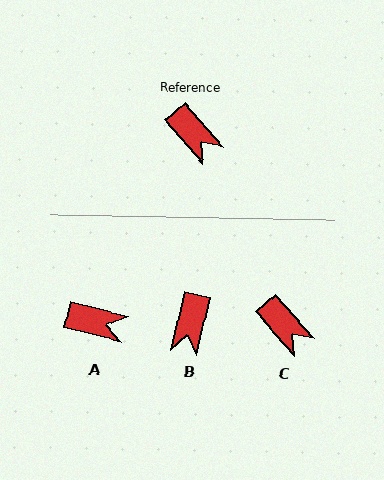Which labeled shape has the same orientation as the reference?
C.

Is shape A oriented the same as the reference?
No, it is off by about 34 degrees.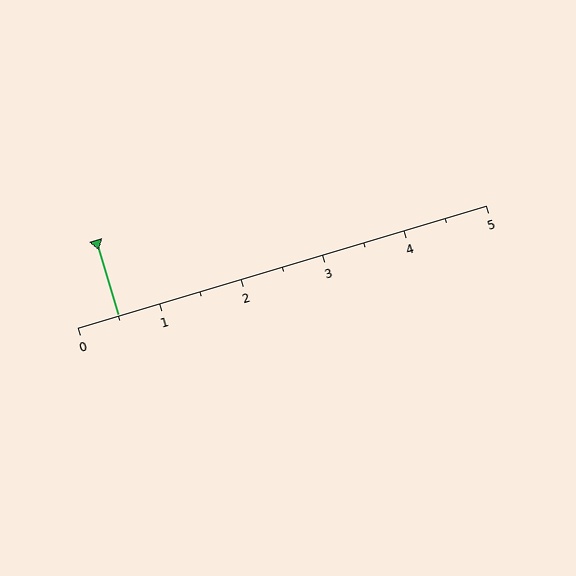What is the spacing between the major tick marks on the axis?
The major ticks are spaced 1 apart.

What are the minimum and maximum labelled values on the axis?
The axis runs from 0 to 5.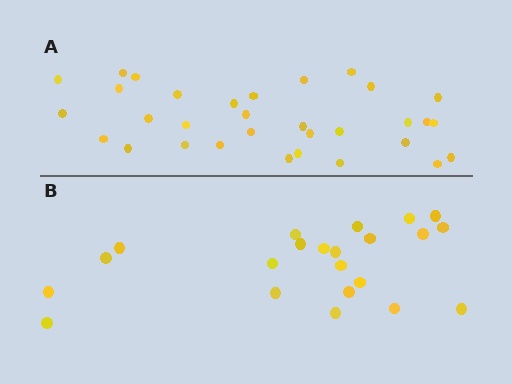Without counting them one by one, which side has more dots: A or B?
Region A (the top region) has more dots.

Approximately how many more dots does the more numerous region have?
Region A has roughly 10 or so more dots than region B.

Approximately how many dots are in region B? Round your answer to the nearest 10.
About 20 dots. (The exact count is 22, which rounds to 20.)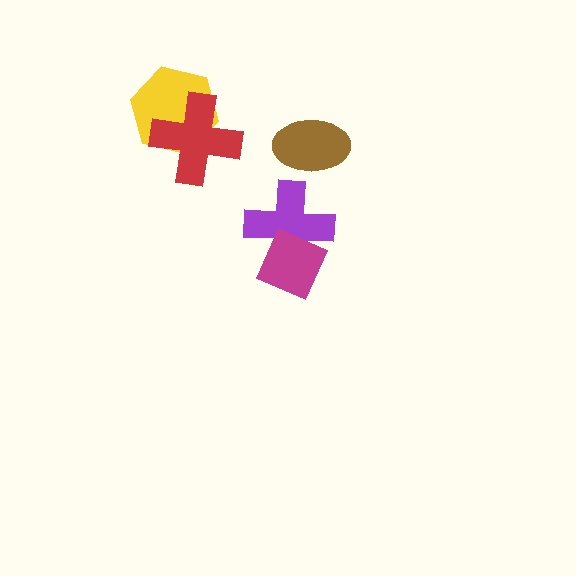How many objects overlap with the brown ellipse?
0 objects overlap with the brown ellipse.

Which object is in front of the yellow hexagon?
The red cross is in front of the yellow hexagon.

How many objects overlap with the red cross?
1 object overlaps with the red cross.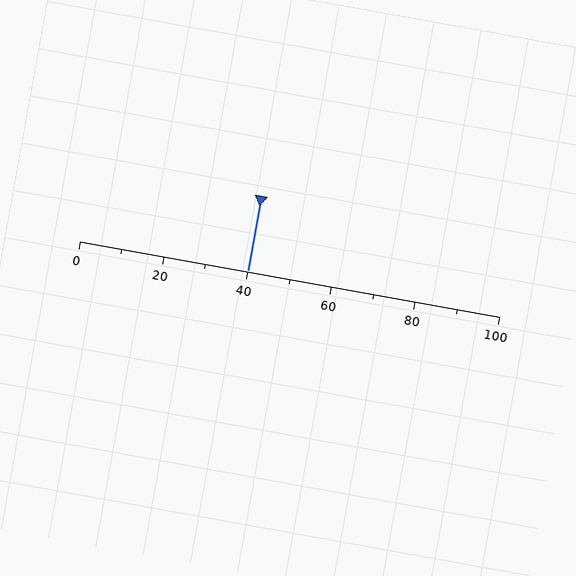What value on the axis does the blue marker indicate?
The marker indicates approximately 40.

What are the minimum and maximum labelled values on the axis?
The axis runs from 0 to 100.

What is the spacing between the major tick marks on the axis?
The major ticks are spaced 20 apart.